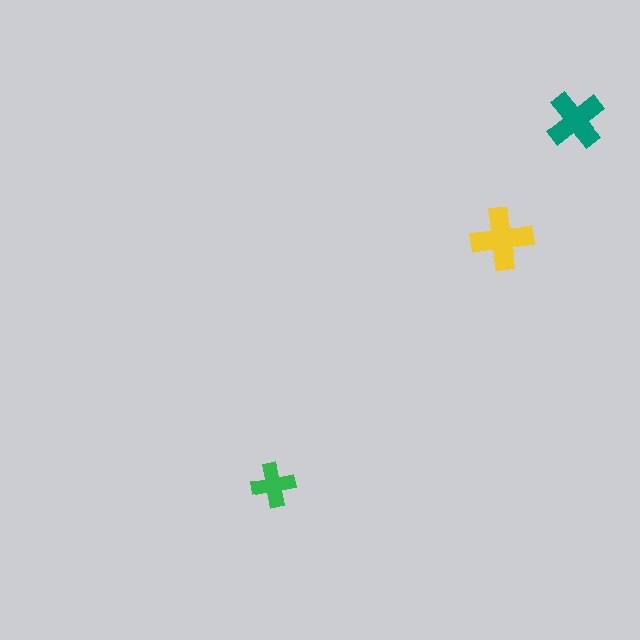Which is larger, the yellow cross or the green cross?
The yellow one.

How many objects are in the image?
There are 3 objects in the image.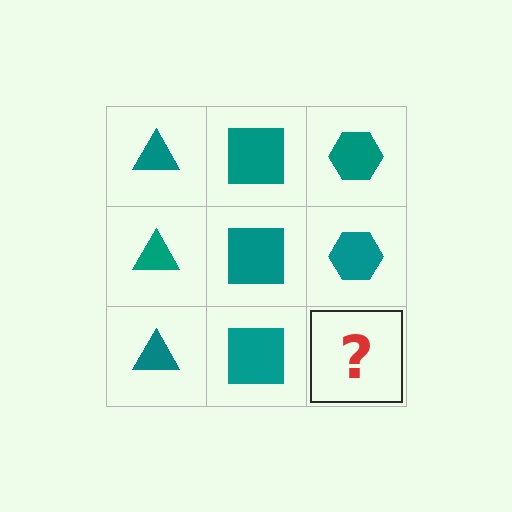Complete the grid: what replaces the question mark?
The question mark should be replaced with a teal hexagon.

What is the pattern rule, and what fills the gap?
The rule is that each column has a consistent shape. The gap should be filled with a teal hexagon.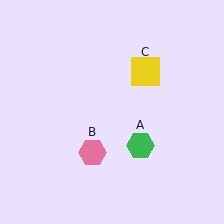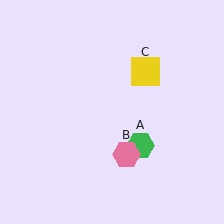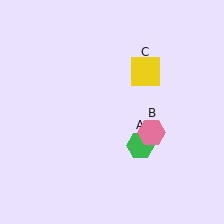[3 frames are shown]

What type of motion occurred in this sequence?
The pink hexagon (object B) rotated counterclockwise around the center of the scene.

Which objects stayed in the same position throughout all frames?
Green hexagon (object A) and yellow square (object C) remained stationary.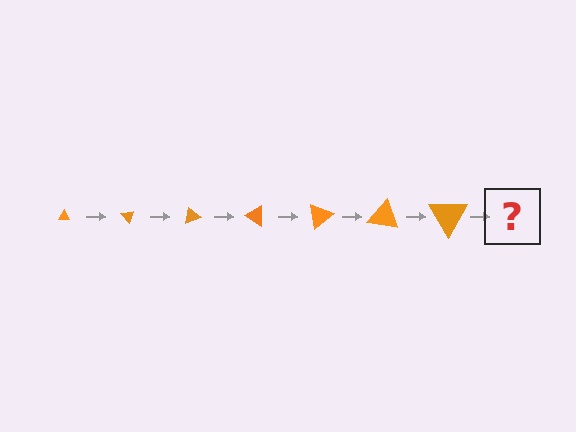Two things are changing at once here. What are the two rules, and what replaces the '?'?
The two rules are that the triangle grows larger each step and it rotates 50 degrees each step. The '?' should be a triangle, larger than the previous one and rotated 350 degrees from the start.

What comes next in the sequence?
The next element should be a triangle, larger than the previous one and rotated 350 degrees from the start.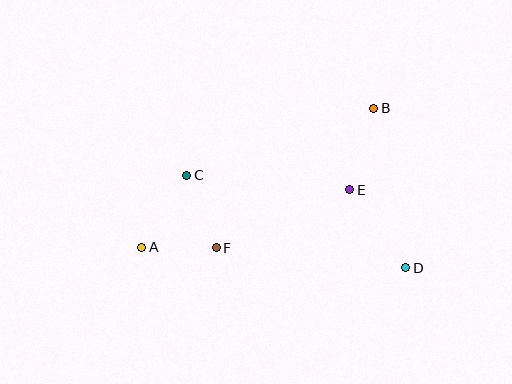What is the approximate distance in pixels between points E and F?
The distance between E and F is approximately 146 pixels.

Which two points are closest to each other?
Points A and F are closest to each other.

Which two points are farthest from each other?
Points A and B are farthest from each other.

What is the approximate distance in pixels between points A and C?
The distance between A and C is approximately 85 pixels.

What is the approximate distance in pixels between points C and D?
The distance between C and D is approximately 238 pixels.